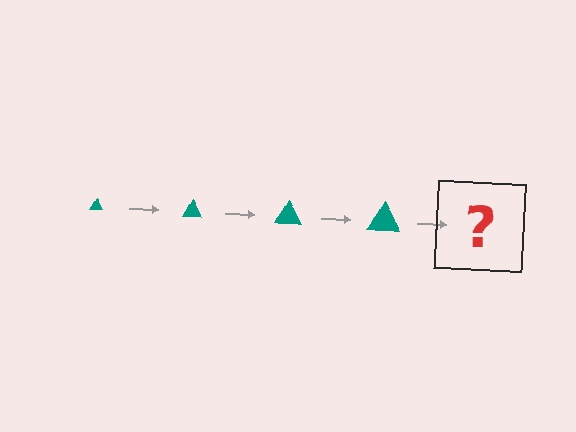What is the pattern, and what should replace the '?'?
The pattern is that the triangle gets progressively larger each step. The '?' should be a teal triangle, larger than the previous one.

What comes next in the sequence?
The next element should be a teal triangle, larger than the previous one.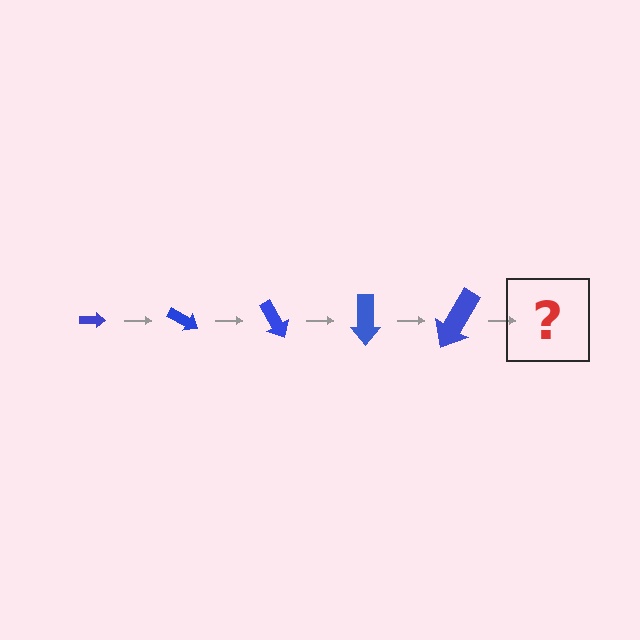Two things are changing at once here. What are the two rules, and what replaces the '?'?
The two rules are that the arrow grows larger each step and it rotates 30 degrees each step. The '?' should be an arrow, larger than the previous one and rotated 150 degrees from the start.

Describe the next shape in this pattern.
It should be an arrow, larger than the previous one and rotated 150 degrees from the start.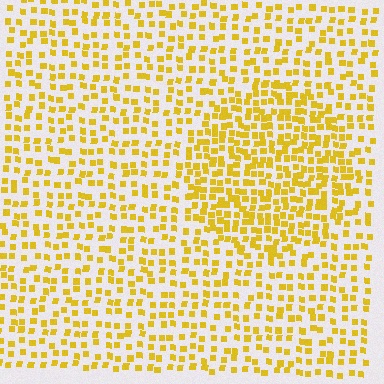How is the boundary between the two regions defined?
The boundary is defined by a change in element density (approximately 1.8x ratio). All elements are the same color, size, and shape.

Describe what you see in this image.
The image contains small yellow elements arranged at two different densities. A circle-shaped region is visible where the elements are more densely packed than the surrounding area.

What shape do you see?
I see a circle.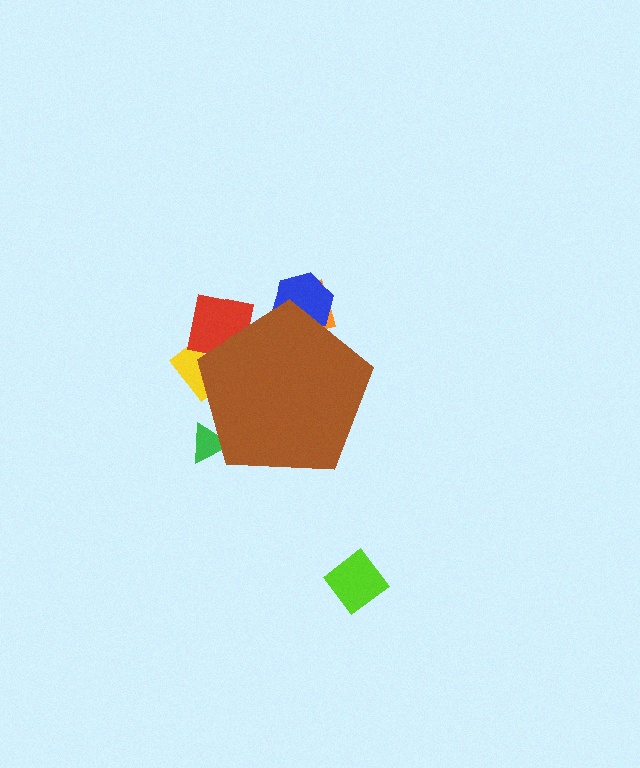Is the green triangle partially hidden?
Yes, the green triangle is partially hidden behind the brown pentagon.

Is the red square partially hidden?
Yes, the red square is partially hidden behind the brown pentagon.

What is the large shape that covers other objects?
A brown pentagon.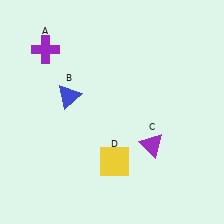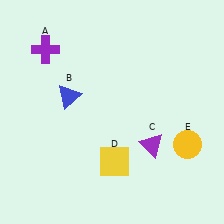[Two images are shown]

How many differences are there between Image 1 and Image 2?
There is 1 difference between the two images.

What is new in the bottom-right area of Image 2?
A yellow circle (E) was added in the bottom-right area of Image 2.